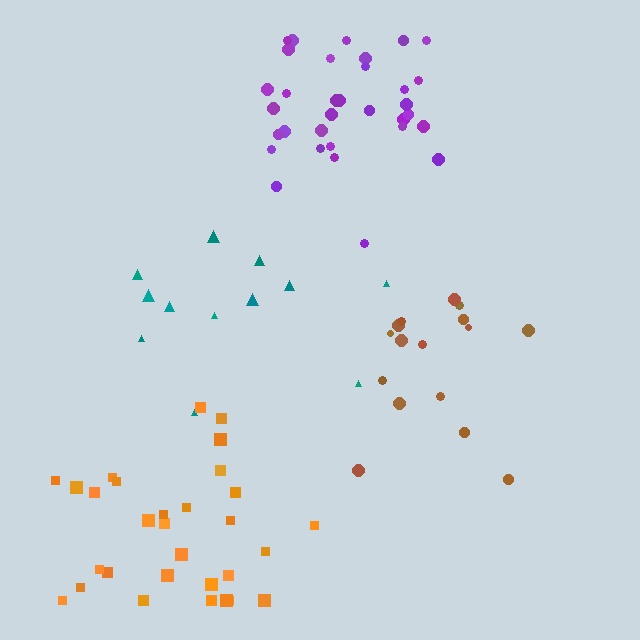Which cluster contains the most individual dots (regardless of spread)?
Purple (33).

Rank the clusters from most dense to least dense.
purple, orange, brown, teal.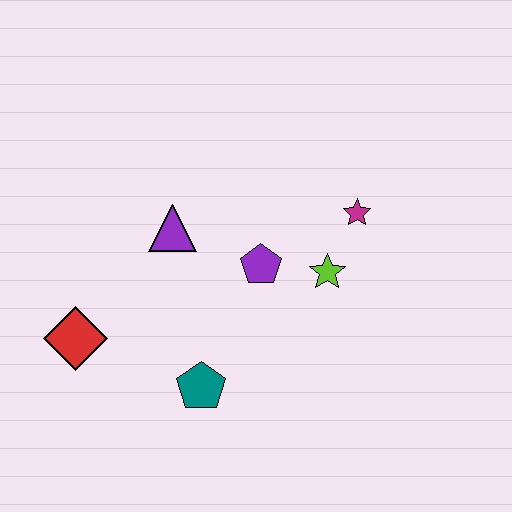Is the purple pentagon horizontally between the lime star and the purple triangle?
Yes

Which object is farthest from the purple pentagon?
The red diamond is farthest from the purple pentagon.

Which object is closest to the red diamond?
The teal pentagon is closest to the red diamond.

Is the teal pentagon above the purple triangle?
No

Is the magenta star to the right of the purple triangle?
Yes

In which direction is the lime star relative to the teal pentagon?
The lime star is to the right of the teal pentagon.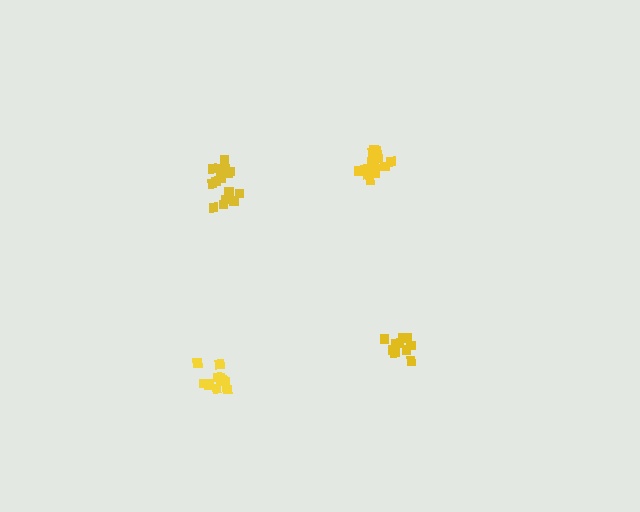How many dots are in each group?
Group 1: 15 dots, Group 2: 12 dots, Group 3: 11 dots, Group 4: 15 dots (53 total).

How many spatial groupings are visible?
There are 4 spatial groupings.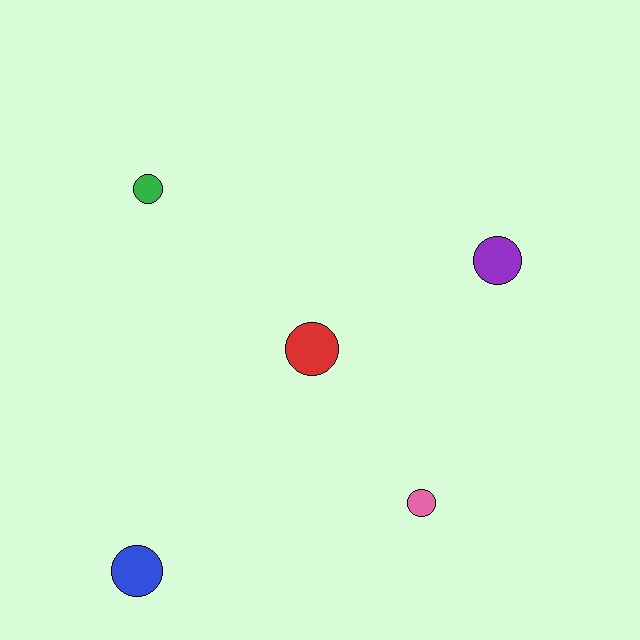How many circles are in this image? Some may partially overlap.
There are 5 circles.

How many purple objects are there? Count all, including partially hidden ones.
There is 1 purple object.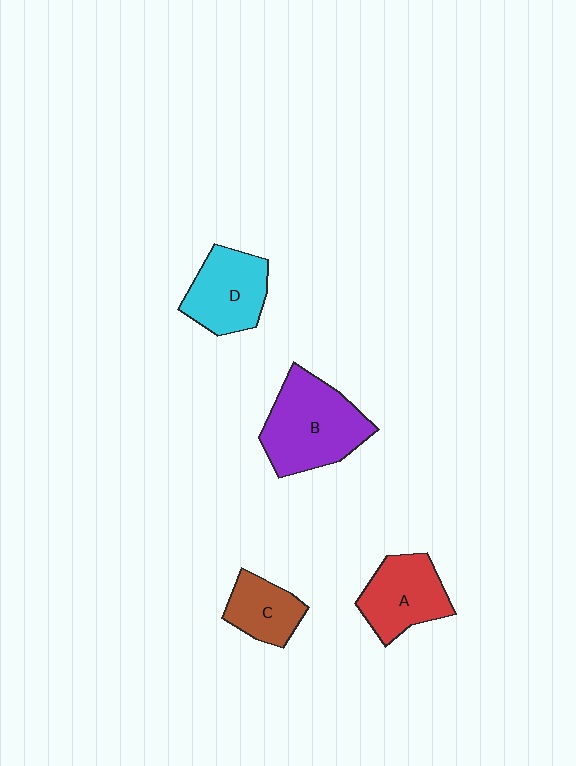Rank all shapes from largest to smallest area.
From largest to smallest: B (purple), D (cyan), A (red), C (brown).